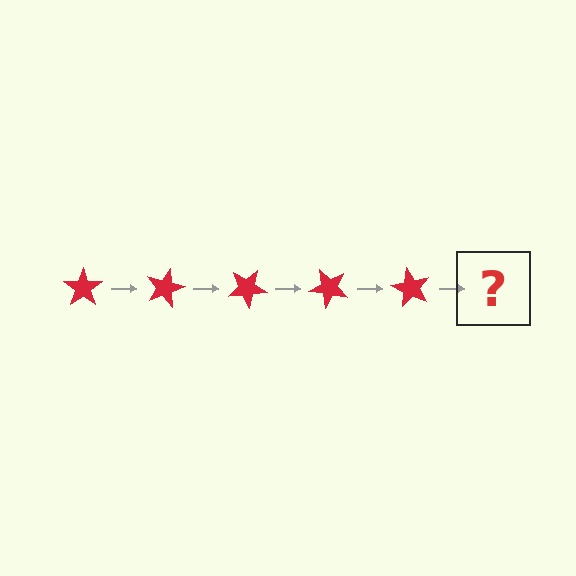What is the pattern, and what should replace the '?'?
The pattern is that the star rotates 15 degrees each step. The '?' should be a red star rotated 75 degrees.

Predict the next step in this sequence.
The next step is a red star rotated 75 degrees.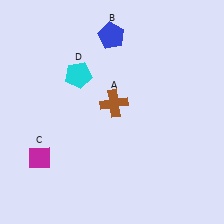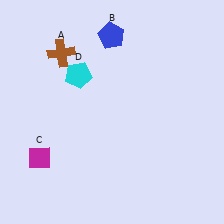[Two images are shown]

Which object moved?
The brown cross (A) moved left.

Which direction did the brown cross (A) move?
The brown cross (A) moved left.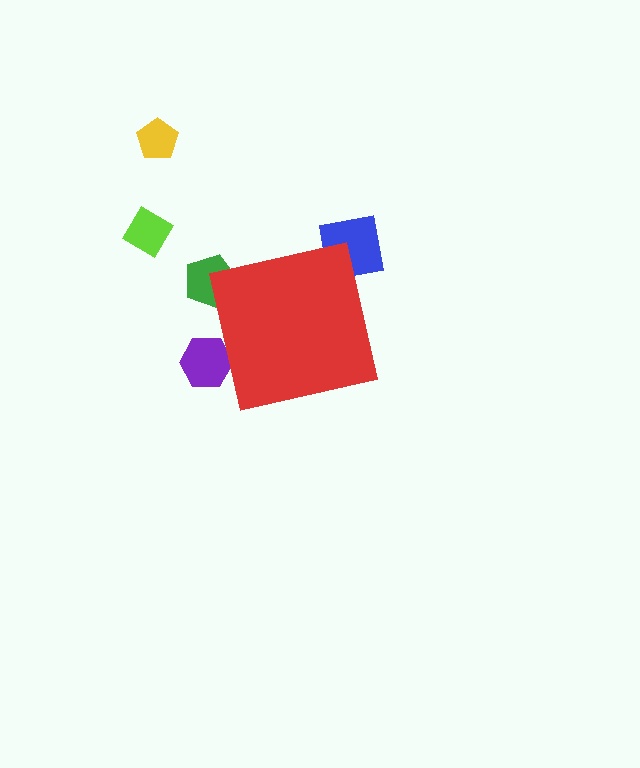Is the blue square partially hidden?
Yes, the blue square is partially hidden behind the red square.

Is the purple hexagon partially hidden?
Yes, the purple hexagon is partially hidden behind the red square.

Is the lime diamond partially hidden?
No, the lime diamond is fully visible.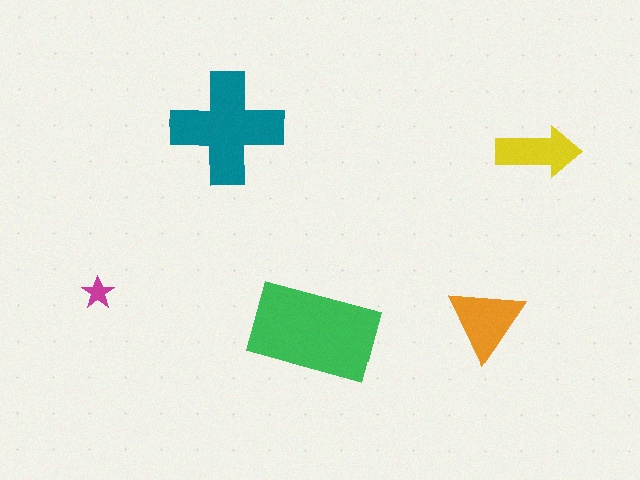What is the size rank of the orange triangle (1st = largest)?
3rd.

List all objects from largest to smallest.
The green rectangle, the teal cross, the orange triangle, the yellow arrow, the magenta star.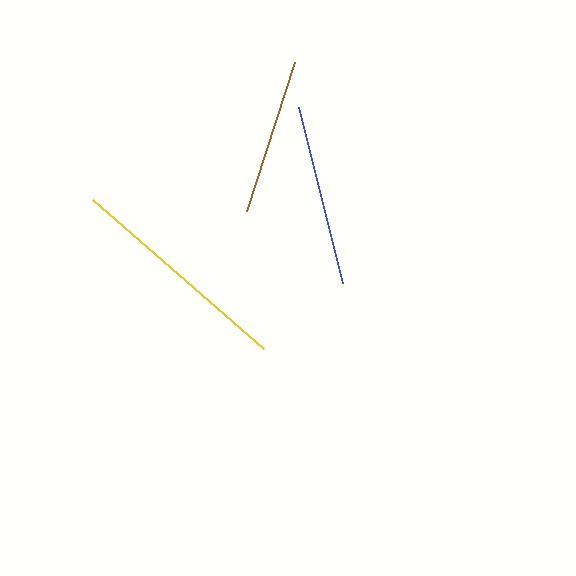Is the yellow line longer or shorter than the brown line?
The yellow line is longer than the brown line.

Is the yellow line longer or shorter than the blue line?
The yellow line is longer than the blue line.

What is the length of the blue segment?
The blue segment is approximately 181 pixels long.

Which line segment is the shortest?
The brown line is the shortest at approximately 156 pixels.